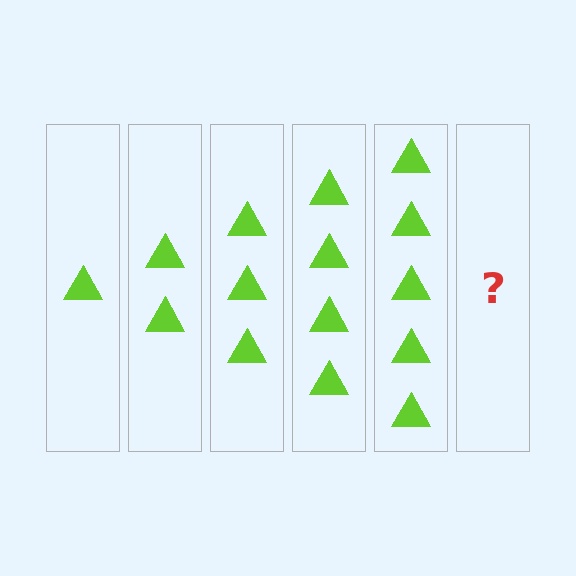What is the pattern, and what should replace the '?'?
The pattern is that each step adds one more triangle. The '?' should be 6 triangles.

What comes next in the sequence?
The next element should be 6 triangles.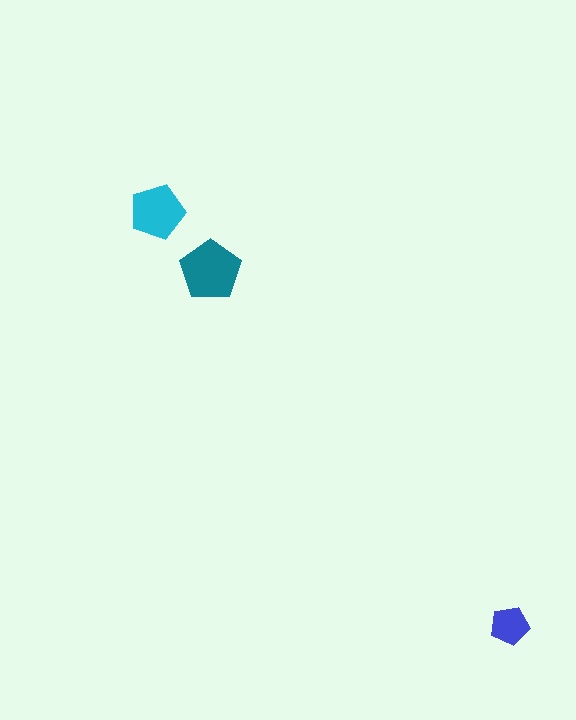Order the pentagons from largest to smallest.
the teal one, the cyan one, the blue one.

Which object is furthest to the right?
The blue pentagon is rightmost.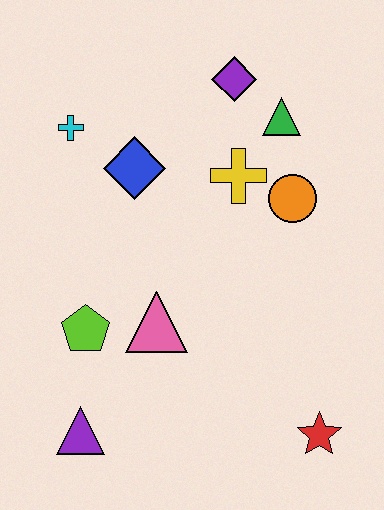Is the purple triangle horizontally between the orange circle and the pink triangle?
No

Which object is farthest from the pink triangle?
The purple diamond is farthest from the pink triangle.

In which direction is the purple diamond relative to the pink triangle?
The purple diamond is above the pink triangle.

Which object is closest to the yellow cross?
The orange circle is closest to the yellow cross.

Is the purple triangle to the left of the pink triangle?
Yes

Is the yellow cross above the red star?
Yes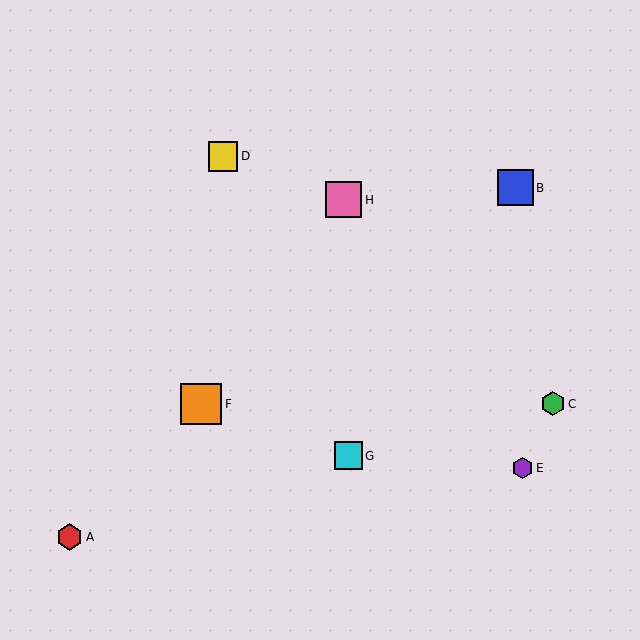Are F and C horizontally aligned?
Yes, both are at y≈404.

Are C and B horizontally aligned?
No, C is at y≈404 and B is at y≈188.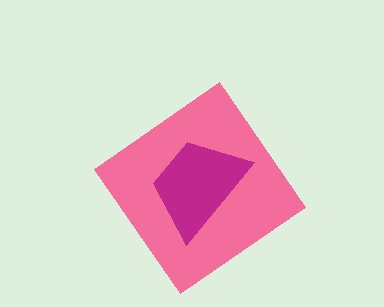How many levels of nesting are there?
2.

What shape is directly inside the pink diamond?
The magenta trapezoid.